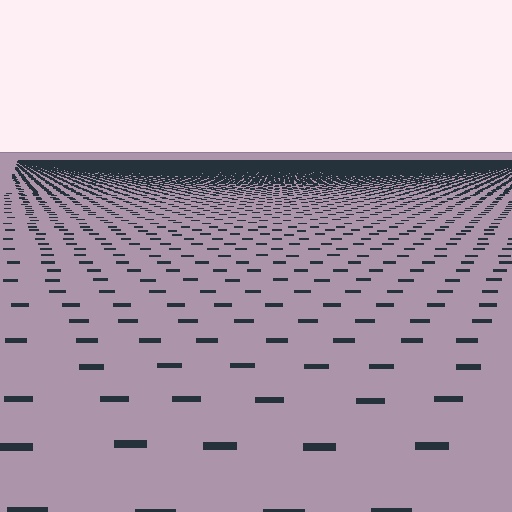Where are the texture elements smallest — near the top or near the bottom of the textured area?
Near the top.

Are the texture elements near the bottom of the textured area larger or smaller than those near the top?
Larger. Near the bottom, elements are closer to the viewer and appear at a bigger on-screen size.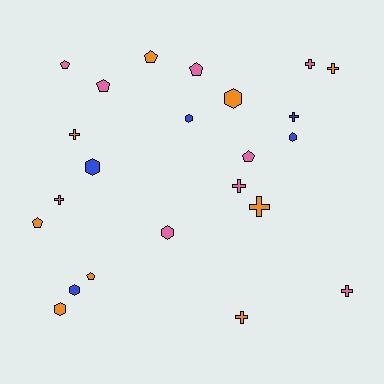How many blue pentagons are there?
There are no blue pentagons.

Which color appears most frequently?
Pink, with 9 objects.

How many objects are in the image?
There are 23 objects.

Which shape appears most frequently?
Cross, with 9 objects.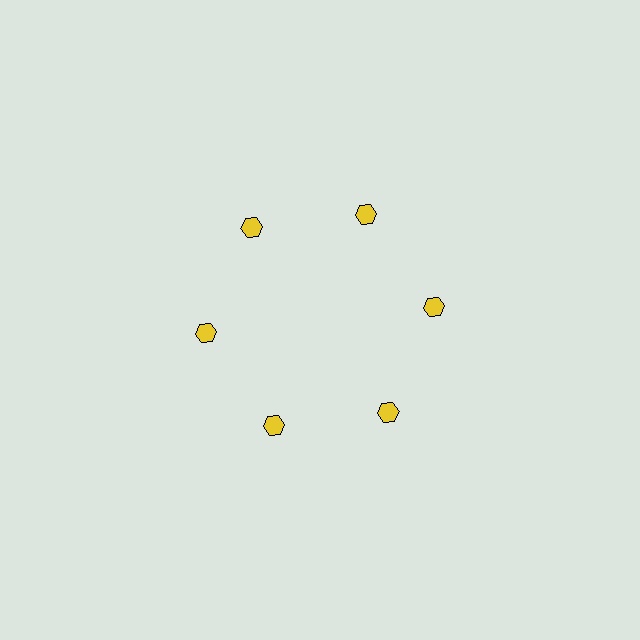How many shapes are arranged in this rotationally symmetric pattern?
There are 6 shapes, arranged in 6 groups of 1.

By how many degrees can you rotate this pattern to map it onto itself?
The pattern maps onto itself every 60 degrees of rotation.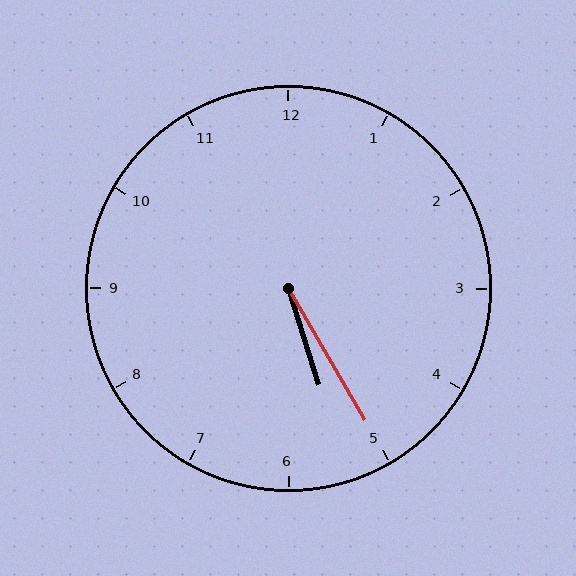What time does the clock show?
5:25.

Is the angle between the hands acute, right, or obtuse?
It is acute.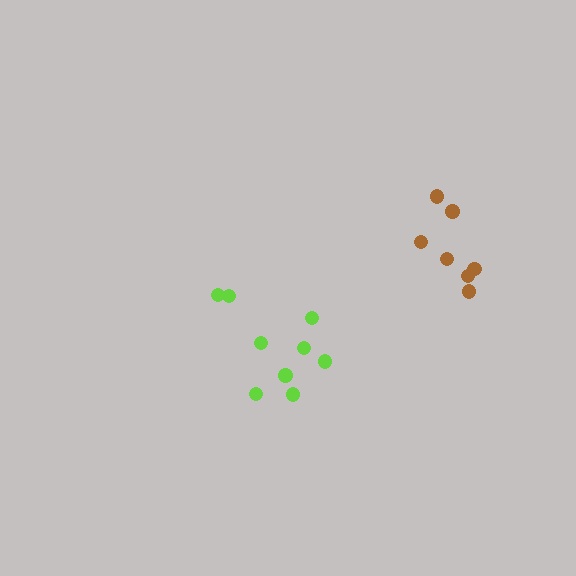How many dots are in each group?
Group 1: 9 dots, Group 2: 7 dots (16 total).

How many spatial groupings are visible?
There are 2 spatial groupings.